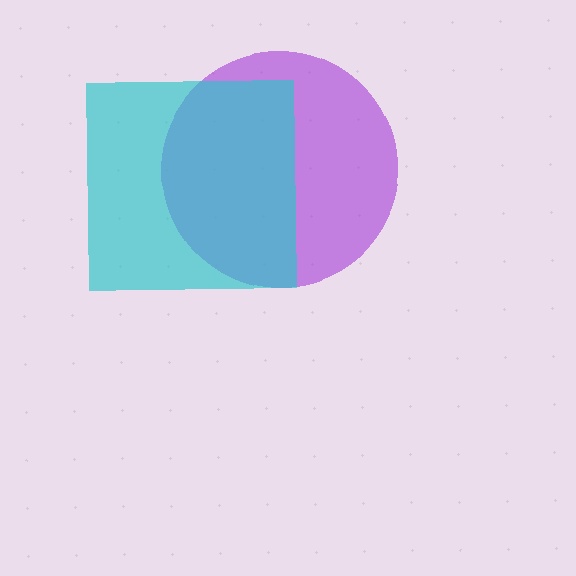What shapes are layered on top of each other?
The layered shapes are: a purple circle, a cyan square.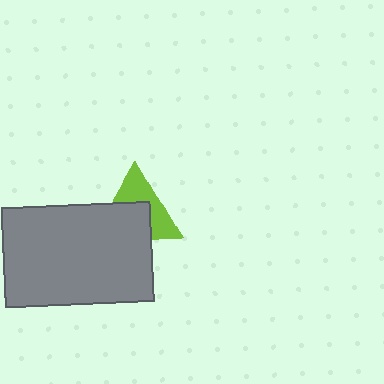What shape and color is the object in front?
The object in front is a gray rectangle.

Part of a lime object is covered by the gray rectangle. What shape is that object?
It is a triangle.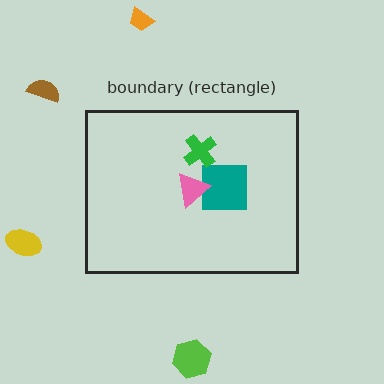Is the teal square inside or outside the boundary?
Inside.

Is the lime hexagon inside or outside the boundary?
Outside.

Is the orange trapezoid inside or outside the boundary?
Outside.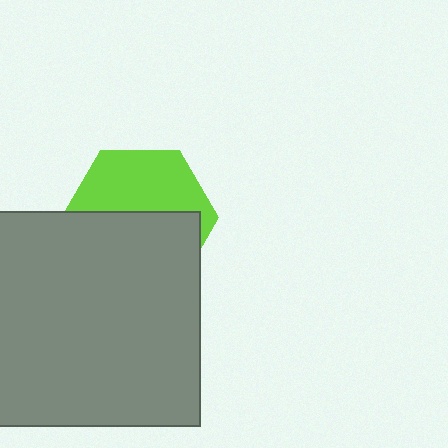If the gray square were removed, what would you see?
You would see the complete lime hexagon.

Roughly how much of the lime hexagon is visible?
About half of it is visible (roughly 46%).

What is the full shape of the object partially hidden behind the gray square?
The partially hidden object is a lime hexagon.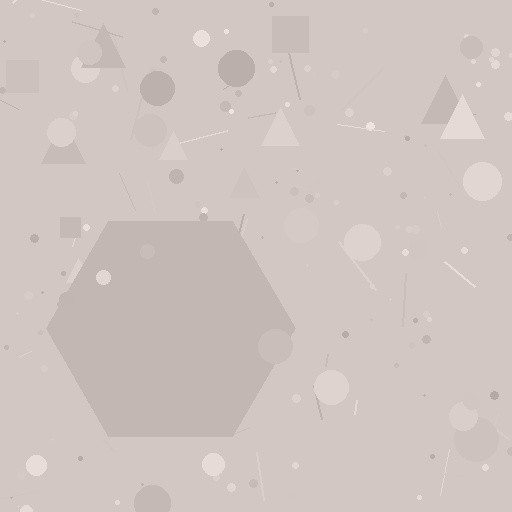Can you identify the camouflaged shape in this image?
The camouflaged shape is a hexagon.